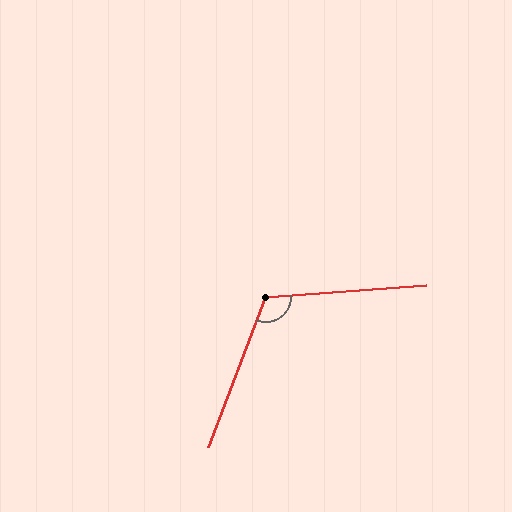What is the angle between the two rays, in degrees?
Approximately 115 degrees.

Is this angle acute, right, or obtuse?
It is obtuse.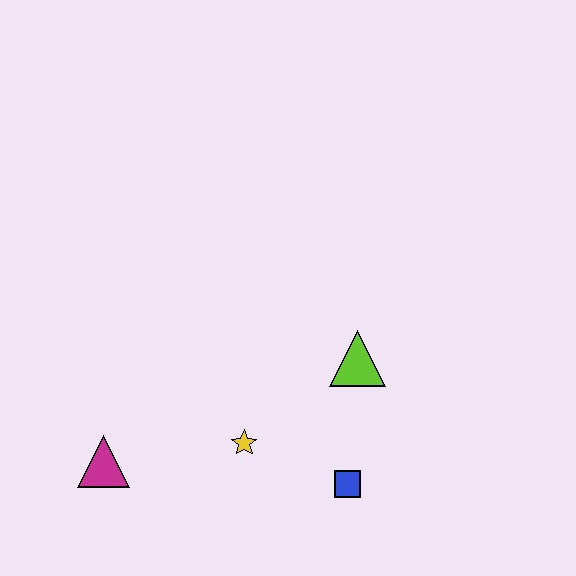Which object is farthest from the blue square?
The magenta triangle is farthest from the blue square.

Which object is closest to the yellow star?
The blue square is closest to the yellow star.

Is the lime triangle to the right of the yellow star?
Yes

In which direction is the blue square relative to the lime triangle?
The blue square is below the lime triangle.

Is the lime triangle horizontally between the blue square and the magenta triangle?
No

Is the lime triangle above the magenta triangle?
Yes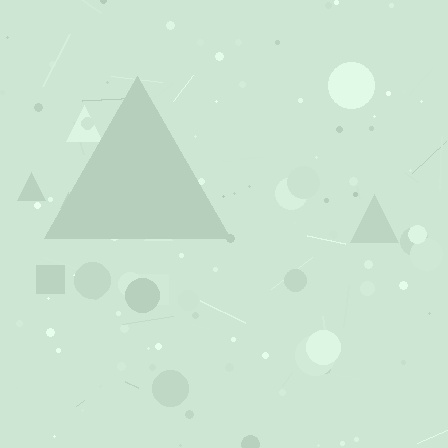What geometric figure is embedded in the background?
A triangle is embedded in the background.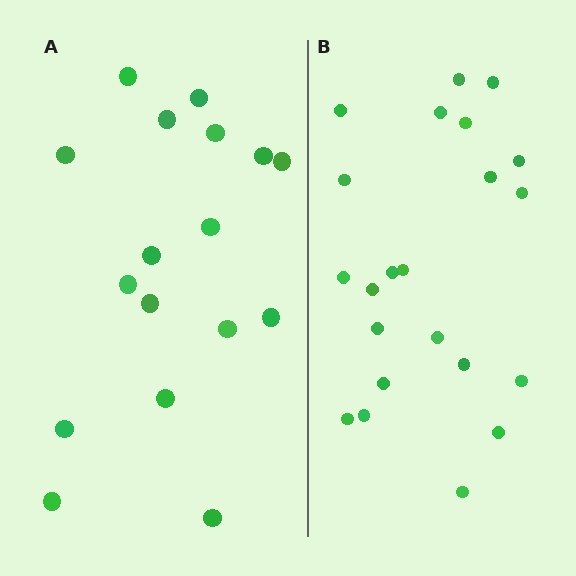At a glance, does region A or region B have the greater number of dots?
Region B (the right region) has more dots.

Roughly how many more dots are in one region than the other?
Region B has about 5 more dots than region A.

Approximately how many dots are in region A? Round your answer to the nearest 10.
About 20 dots. (The exact count is 17, which rounds to 20.)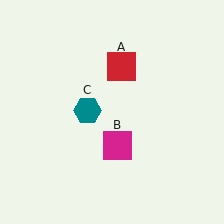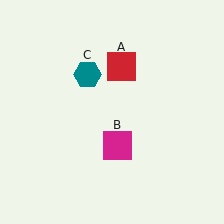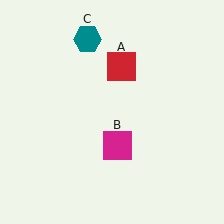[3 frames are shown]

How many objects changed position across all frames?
1 object changed position: teal hexagon (object C).